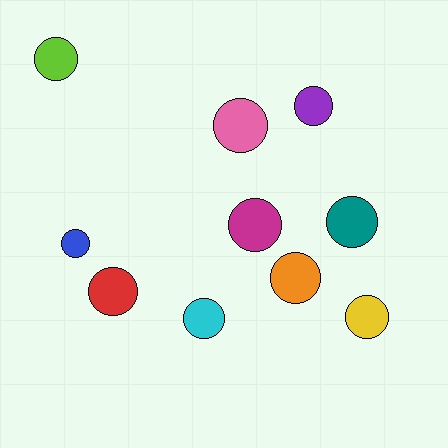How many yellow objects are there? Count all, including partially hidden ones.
There is 1 yellow object.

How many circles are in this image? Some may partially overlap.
There are 10 circles.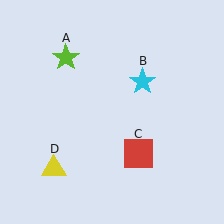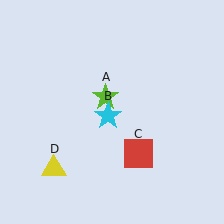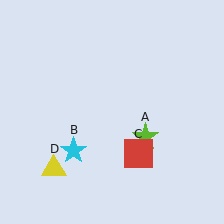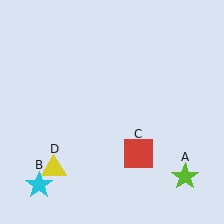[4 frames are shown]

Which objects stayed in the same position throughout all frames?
Red square (object C) and yellow triangle (object D) remained stationary.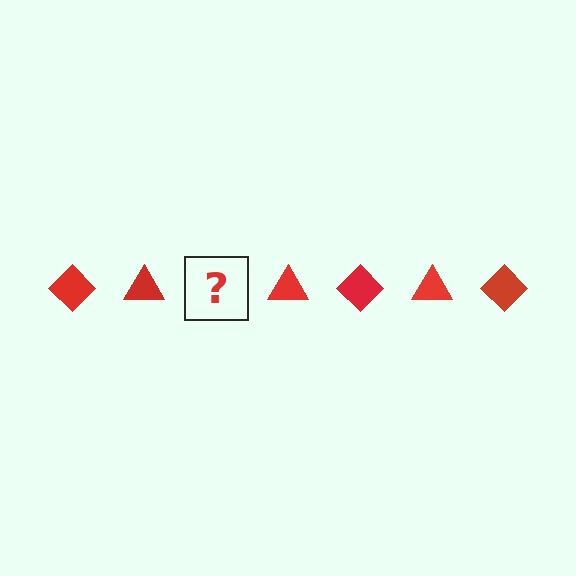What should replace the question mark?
The question mark should be replaced with a red diamond.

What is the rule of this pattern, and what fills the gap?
The rule is that the pattern cycles through diamond, triangle shapes in red. The gap should be filled with a red diamond.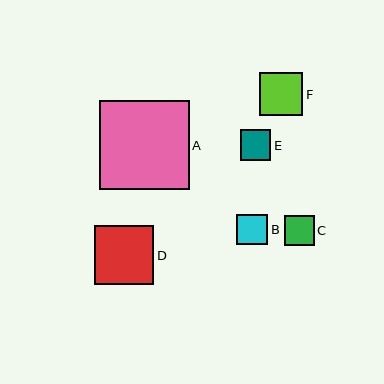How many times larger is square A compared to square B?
Square A is approximately 2.9 times the size of square B.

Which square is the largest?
Square A is the largest with a size of approximately 89 pixels.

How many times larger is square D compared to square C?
Square D is approximately 2.0 times the size of square C.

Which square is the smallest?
Square C is the smallest with a size of approximately 30 pixels.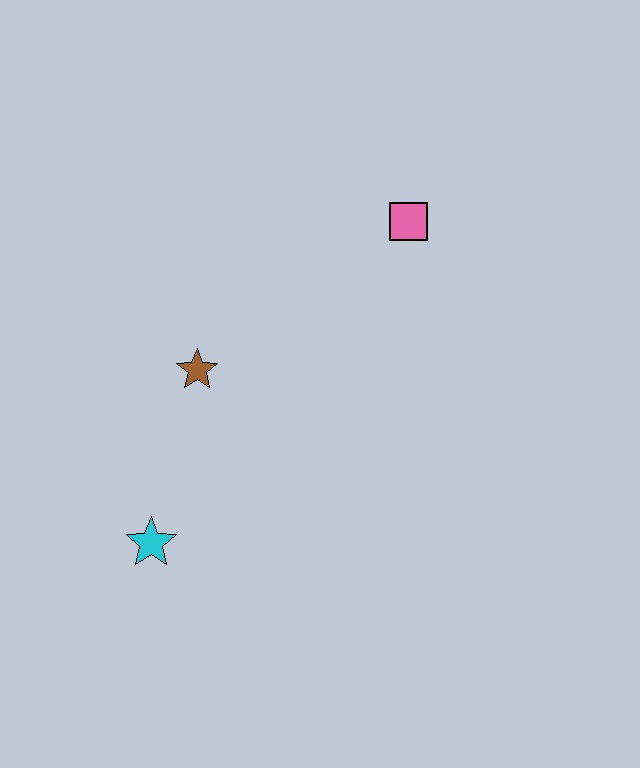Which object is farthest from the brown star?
The pink square is farthest from the brown star.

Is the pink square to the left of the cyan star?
No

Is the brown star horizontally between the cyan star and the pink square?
Yes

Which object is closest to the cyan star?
The brown star is closest to the cyan star.